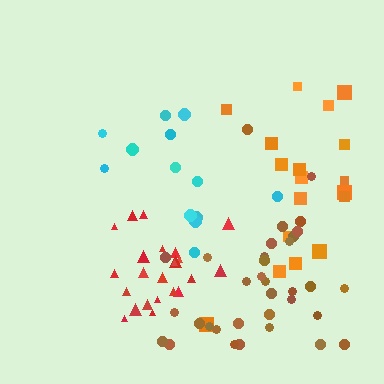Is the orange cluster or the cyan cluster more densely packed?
Cyan.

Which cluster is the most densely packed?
Red.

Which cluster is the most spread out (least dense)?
Orange.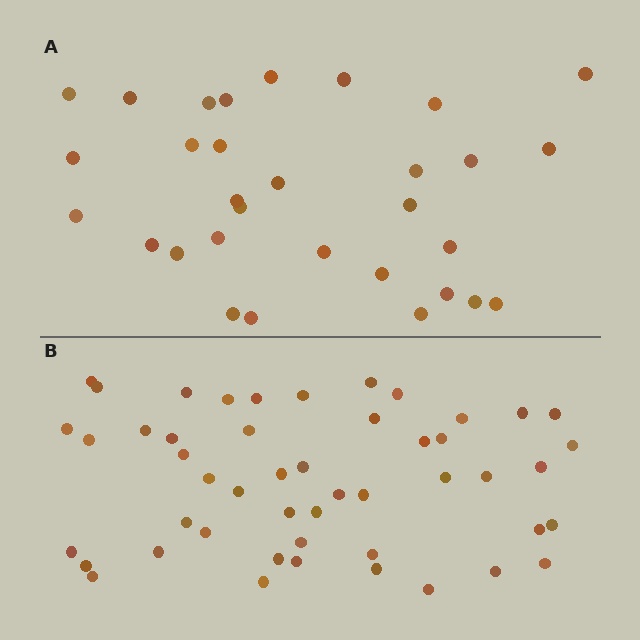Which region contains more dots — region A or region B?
Region B (the bottom region) has more dots.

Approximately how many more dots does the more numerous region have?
Region B has approximately 20 more dots than region A.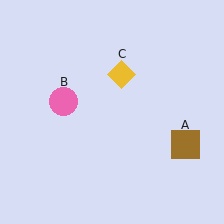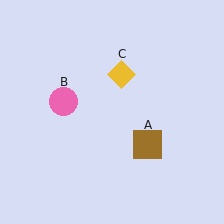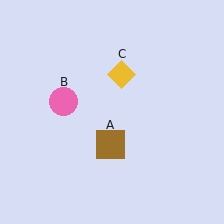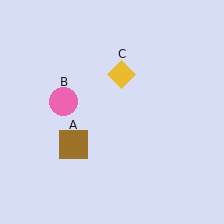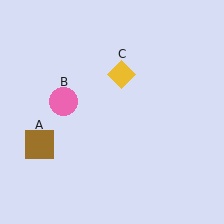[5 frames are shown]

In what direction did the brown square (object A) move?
The brown square (object A) moved left.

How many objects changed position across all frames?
1 object changed position: brown square (object A).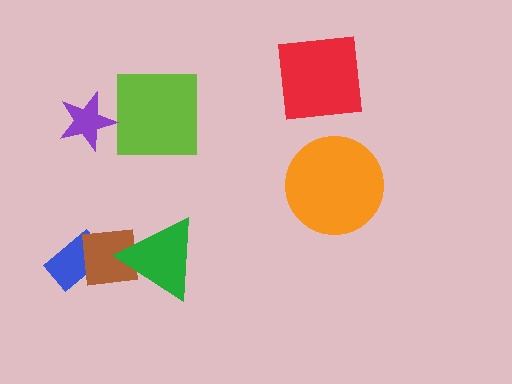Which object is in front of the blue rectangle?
The brown square is in front of the blue rectangle.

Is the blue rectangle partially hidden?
Yes, it is partially covered by another shape.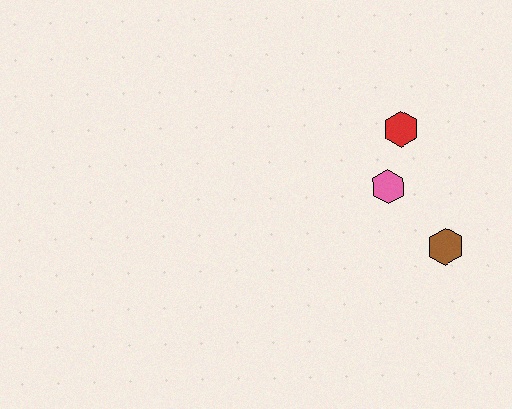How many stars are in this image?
There are no stars.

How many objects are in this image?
There are 3 objects.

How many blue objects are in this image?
There are no blue objects.